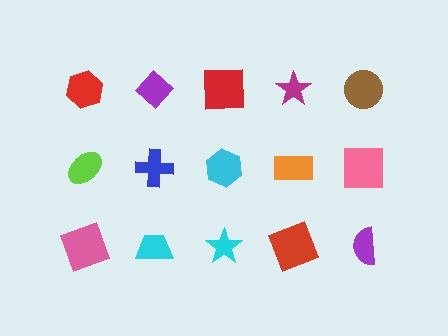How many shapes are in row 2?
5 shapes.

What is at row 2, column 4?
An orange rectangle.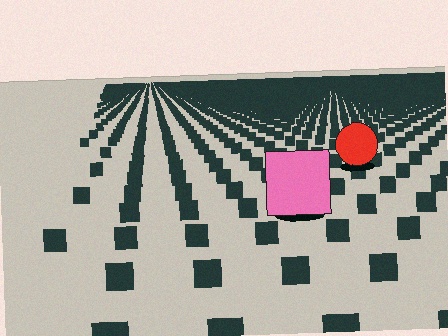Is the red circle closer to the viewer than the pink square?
No. The pink square is closer — you can tell from the texture gradient: the ground texture is coarser near it.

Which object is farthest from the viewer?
The red circle is farthest from the viewer. It appears smaller and the ground texture around it is denser.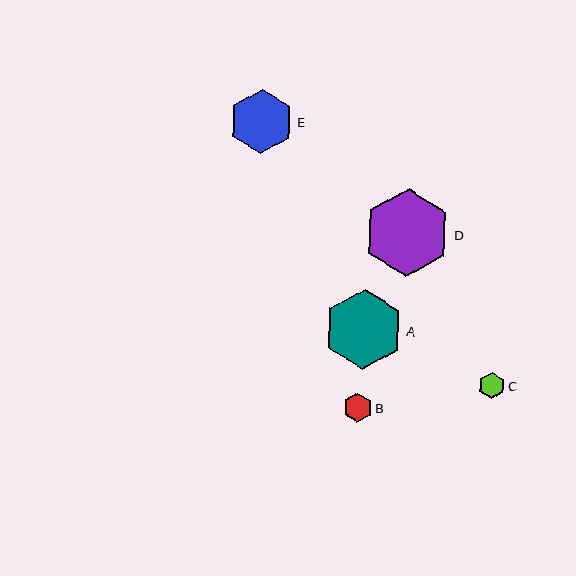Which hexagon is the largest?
Hexagon D is the largest with a size of approximately 87 pixels.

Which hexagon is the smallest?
Hexagon C is the smallest with a size of approximately 26 pixels.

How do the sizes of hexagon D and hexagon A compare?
Hexagon D and hexagon A are approximately the same size.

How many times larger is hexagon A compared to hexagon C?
Hexagon A is approximately 3.1 times the size of hexagon C.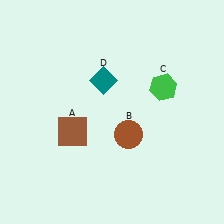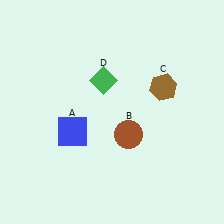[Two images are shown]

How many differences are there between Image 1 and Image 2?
There are 3 differences between the two images.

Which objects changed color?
A changed from brown to blue. C changed from green to brown. D changed from teal to green.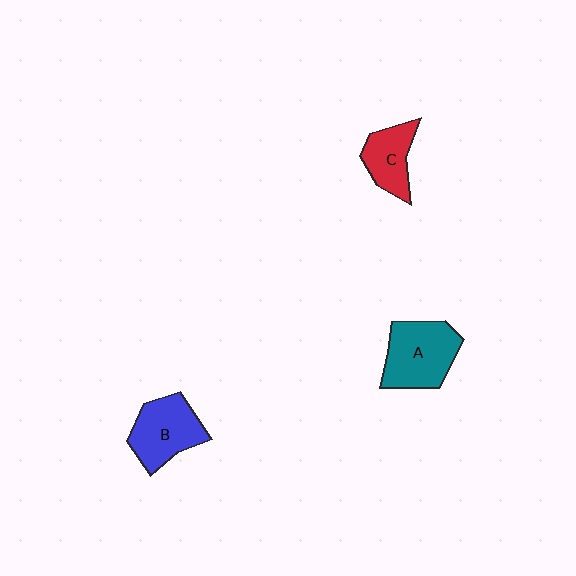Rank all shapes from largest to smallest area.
From largest to smallest: A (teal), B (blue), C (red).